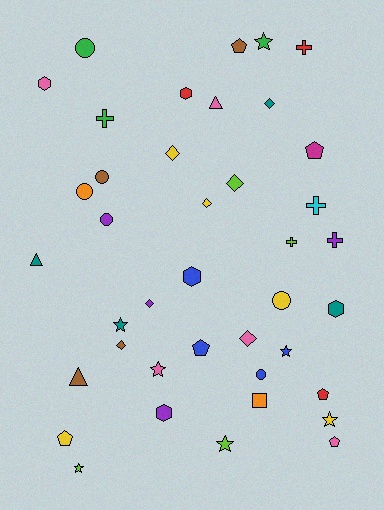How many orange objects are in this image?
There are 2 orange objects.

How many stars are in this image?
There are 7 stars.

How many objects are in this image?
There are 40 objects.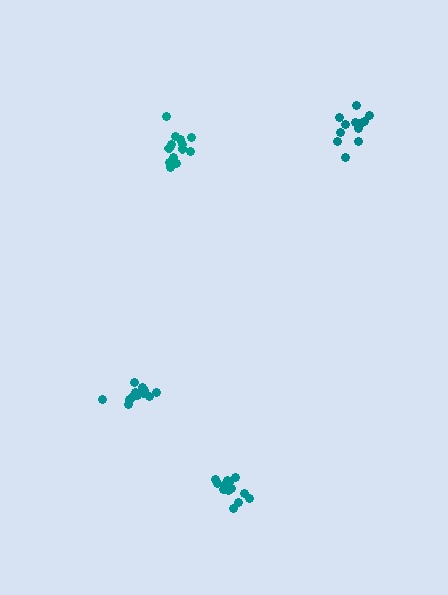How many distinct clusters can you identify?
There are 4 distinct clusters.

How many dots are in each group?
Group 1: 13 dots, Group 2: 13 dots, Group 3: 13 dots, Group 4: 13 dots (52 total).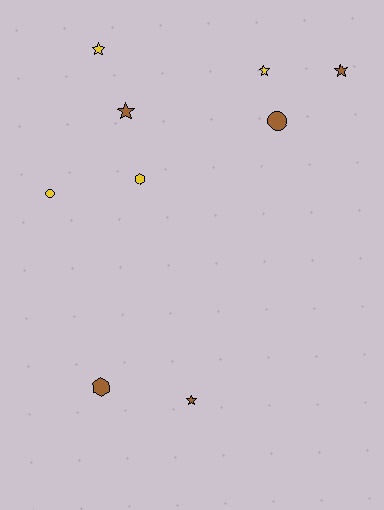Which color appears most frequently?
Brown, with 5 objects.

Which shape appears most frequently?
Star, with 5 objects.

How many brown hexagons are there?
There is 1 brown hexagon.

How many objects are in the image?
There are 9 objects.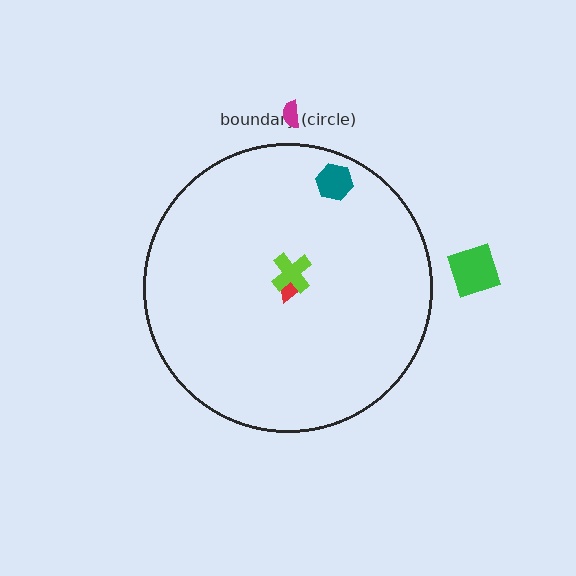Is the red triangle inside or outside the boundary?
Inside.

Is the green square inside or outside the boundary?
Outside.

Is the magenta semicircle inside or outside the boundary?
Outside.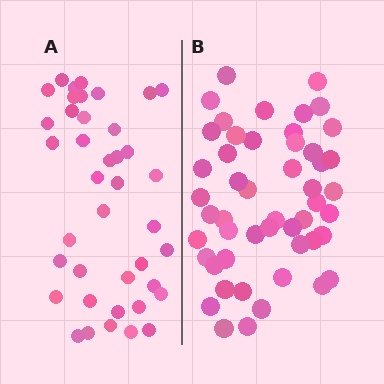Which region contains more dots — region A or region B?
Region B (the right region) has more dots.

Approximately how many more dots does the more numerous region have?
Region B has roughly 10 or so more dots than region A.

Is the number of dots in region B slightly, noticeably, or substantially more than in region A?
Region B has noticeably more, but not dramatically so. The ratio is roughly 1.2 to 1.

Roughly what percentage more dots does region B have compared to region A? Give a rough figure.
About 25% more.